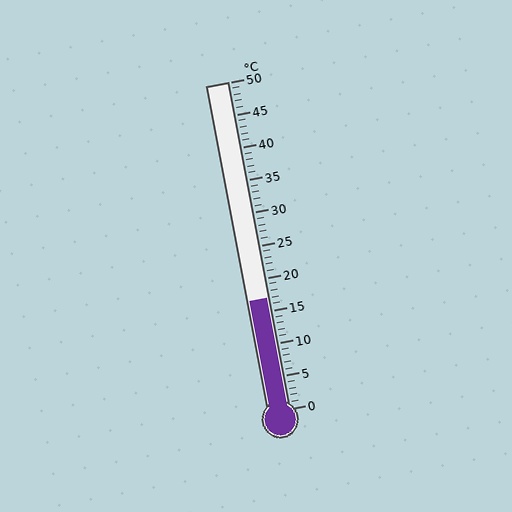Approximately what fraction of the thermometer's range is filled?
The thermometer is filled to approximately 35% of its range.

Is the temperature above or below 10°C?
The temperature is above 10°C.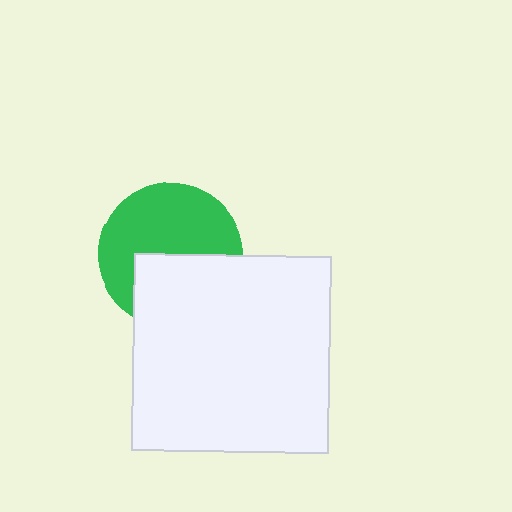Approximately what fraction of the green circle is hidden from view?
Roughly 41% of the green circle is hidden behind the white square.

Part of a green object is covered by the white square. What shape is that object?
It is a circle.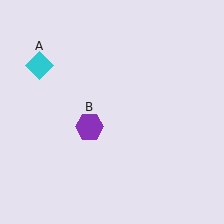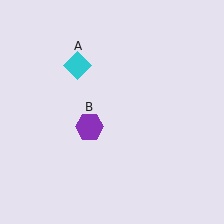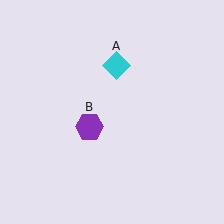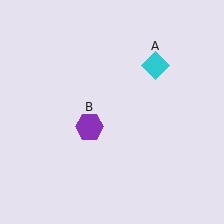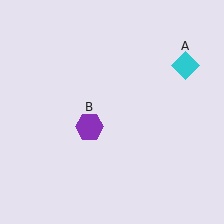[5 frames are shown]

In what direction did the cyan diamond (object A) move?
The cyan diamond (object A) moved right.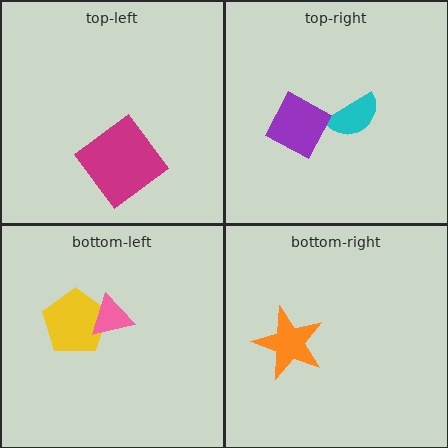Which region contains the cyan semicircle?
The top-right region.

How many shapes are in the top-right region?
2.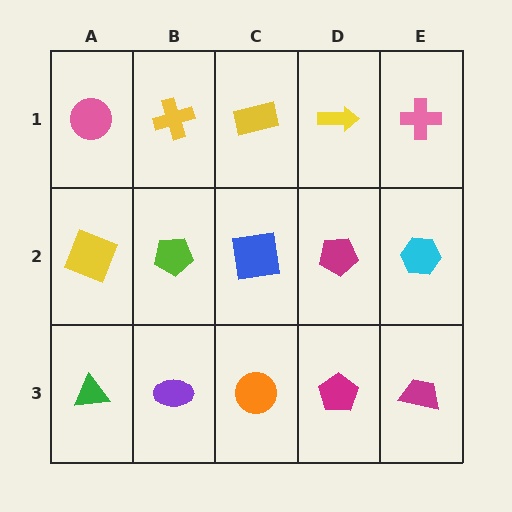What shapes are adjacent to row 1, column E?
A cyan hexagon (row 2, column E), a yellow arrow (row 1, column D).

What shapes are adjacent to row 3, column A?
A yellow square (row 2, column A), a purple ellipse (row 3, column B).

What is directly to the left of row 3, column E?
A magenta pentagon.